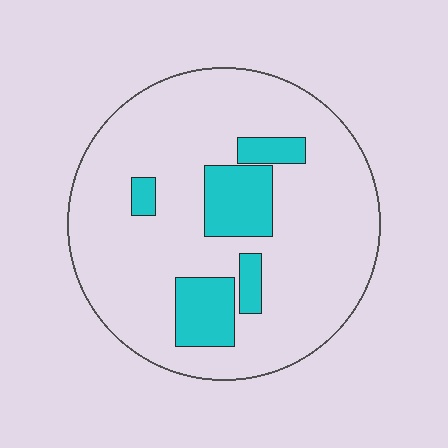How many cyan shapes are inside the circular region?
5.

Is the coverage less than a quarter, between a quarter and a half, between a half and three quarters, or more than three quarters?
Less than a quarter.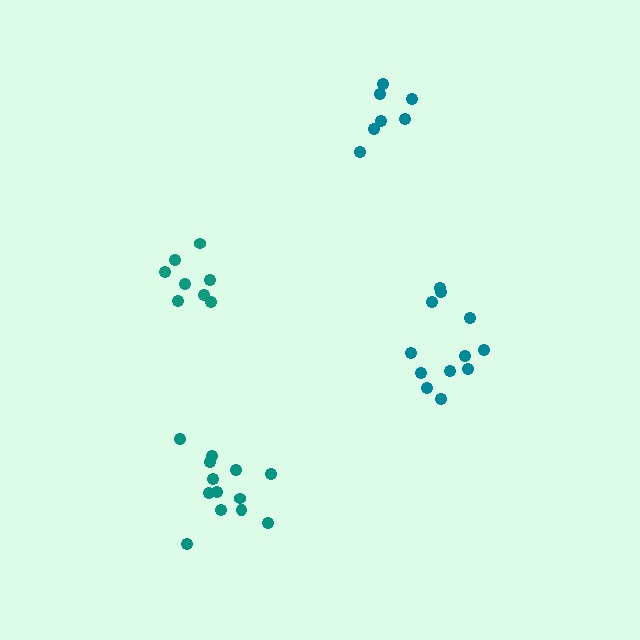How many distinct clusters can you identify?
There are 4 distinct clusters.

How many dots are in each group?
Group 1: 7 dots, Group 2: 12 dots, Group 3: 8 dots, Group 4: 13 dots (40 total).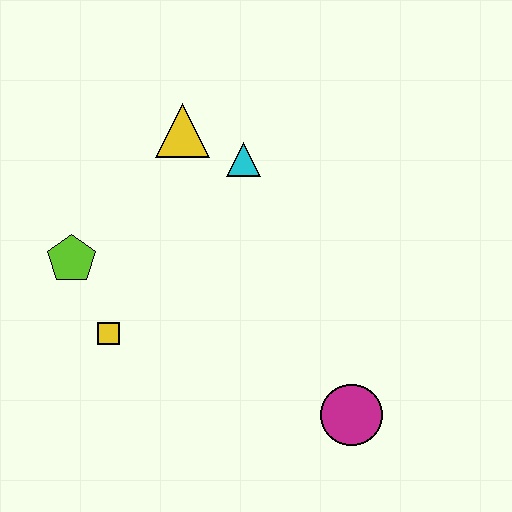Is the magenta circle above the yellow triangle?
No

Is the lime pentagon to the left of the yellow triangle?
Yes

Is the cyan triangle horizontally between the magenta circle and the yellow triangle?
Yes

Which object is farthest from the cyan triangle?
The magenta circle is farthest from the cyan triangle.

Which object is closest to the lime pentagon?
The yellow square is closest to the lime pentagon.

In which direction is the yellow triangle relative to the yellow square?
The yellow triangle is above the yellow square.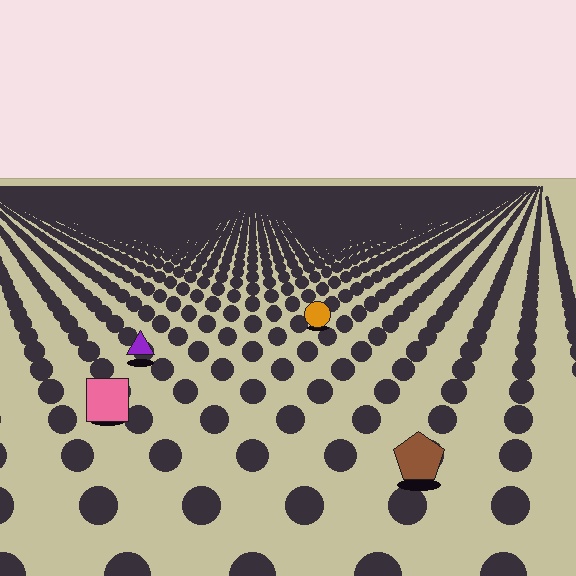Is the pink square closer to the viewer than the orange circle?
Yes. The pink square is closer — you can tell from the texture gradient: the ground texture is coarser near it.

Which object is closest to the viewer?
The brown pentagon is closest. The texture marks near it are larger and more spread out.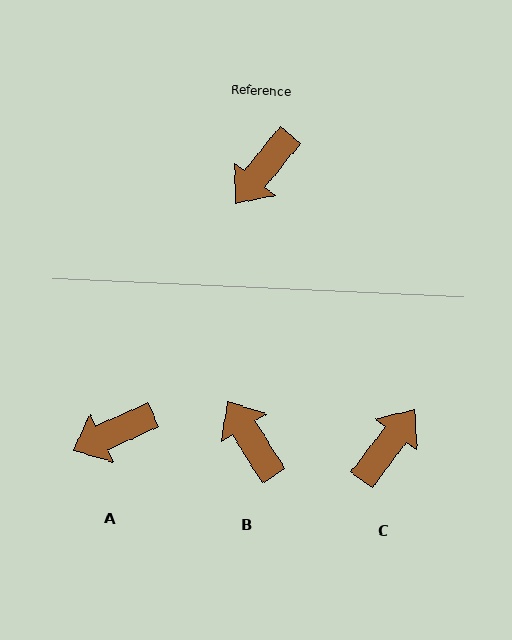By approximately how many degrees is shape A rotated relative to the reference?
Approximately 27 degrees clockwise.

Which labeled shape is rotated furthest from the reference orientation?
C, about 179 degrees away.